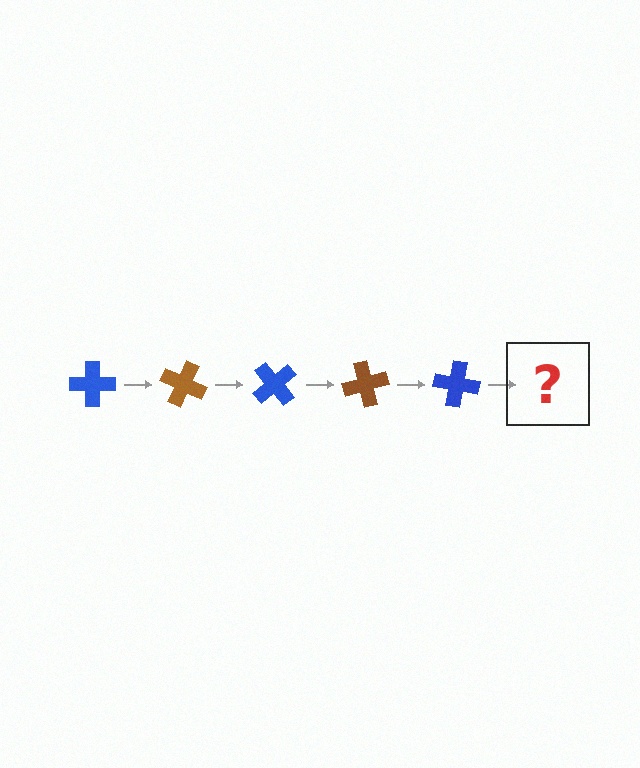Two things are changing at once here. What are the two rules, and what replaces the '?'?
The two rules are that it rotates 25 degrees each step and the color cycles through blue and brown. The '?' should be a brown cross, rotated 125 degrees from the start.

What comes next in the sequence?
The next element should be a brown cross, rotated 125 degrees from the start.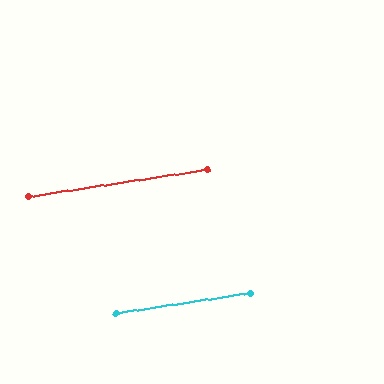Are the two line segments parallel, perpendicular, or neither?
Parallel — their directions differ by only 0.1°.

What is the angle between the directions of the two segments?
Approximately 0 degrees.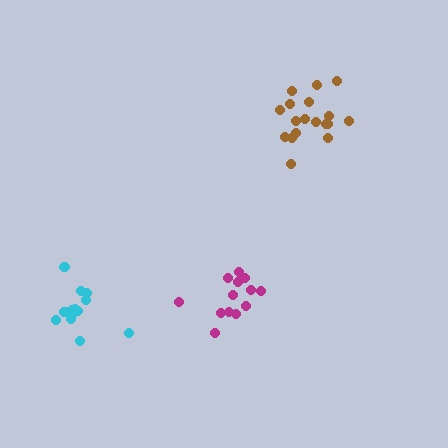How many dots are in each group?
Group 1: 13 dots, Group 2: 18 dots, Group 3: 14 dots (45 total).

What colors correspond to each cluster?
The clusters are colored: magenta, brown, cyan.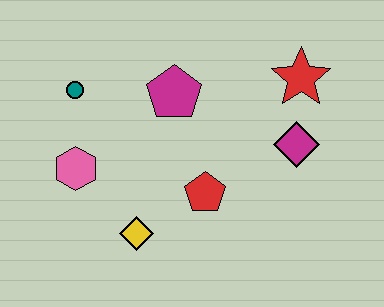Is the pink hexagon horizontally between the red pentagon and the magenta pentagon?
No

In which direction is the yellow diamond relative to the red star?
The yellow diamond is to the left of the red star.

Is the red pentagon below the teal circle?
Yes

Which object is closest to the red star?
The magenta diamond is closest to the red star.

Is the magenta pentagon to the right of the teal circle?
Yes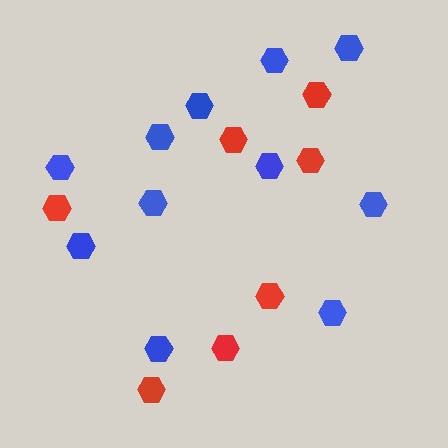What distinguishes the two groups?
There are 2 groups: one group of blue hexagons (11) and one group of red hexagons (7).